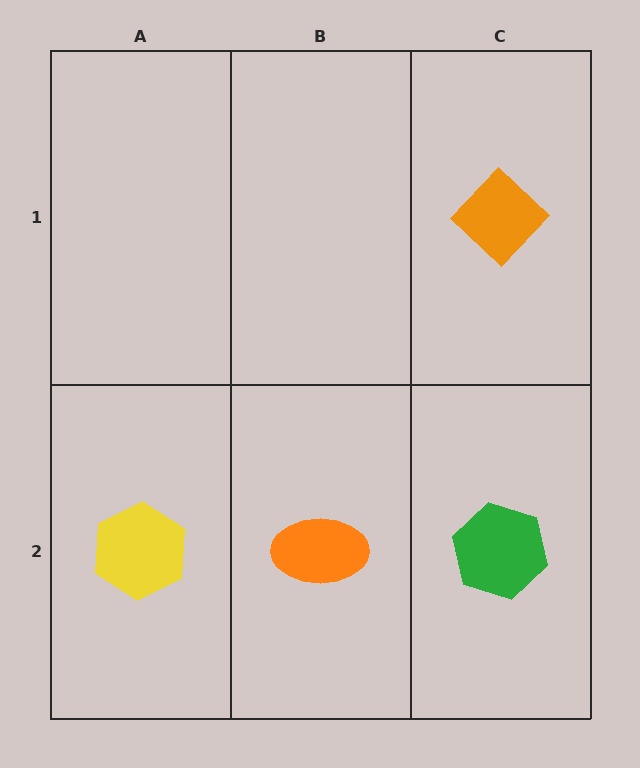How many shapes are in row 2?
3 shapes.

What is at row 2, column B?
An orange ellipse.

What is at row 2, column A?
A yellow hexagon.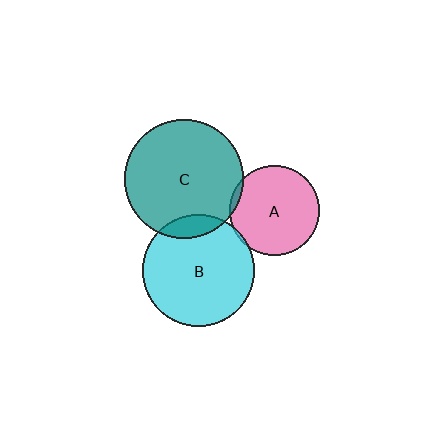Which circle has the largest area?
Circle C (teal).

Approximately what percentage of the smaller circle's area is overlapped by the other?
Approximately 10%.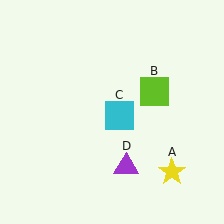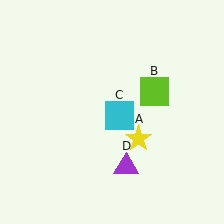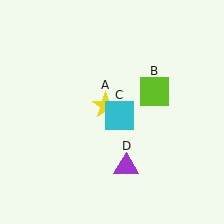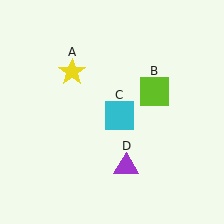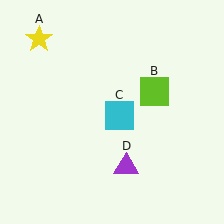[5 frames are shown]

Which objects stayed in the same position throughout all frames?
Lime square (object B) and cyan square (object C) and purple triangle (object D) remained stationary.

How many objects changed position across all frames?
1 object changed position: yellow star (object A).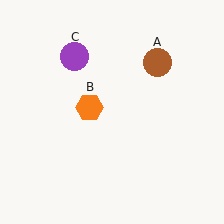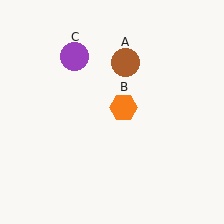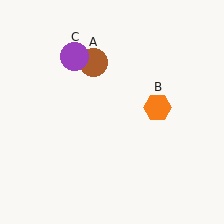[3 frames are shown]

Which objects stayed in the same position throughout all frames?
Purple circle (object C) remained stationary.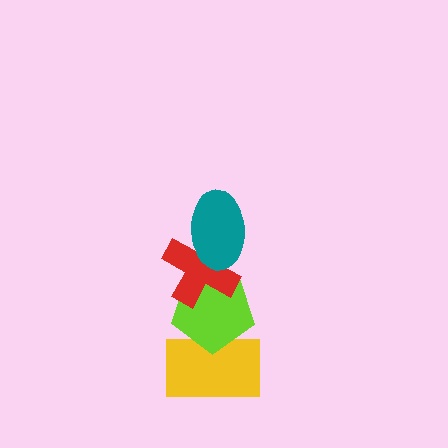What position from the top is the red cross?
The red cross is 2nd from the top.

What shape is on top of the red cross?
The teal ellipse is on top of the red cross.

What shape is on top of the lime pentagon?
The red cross is on top of the lime pentagon.